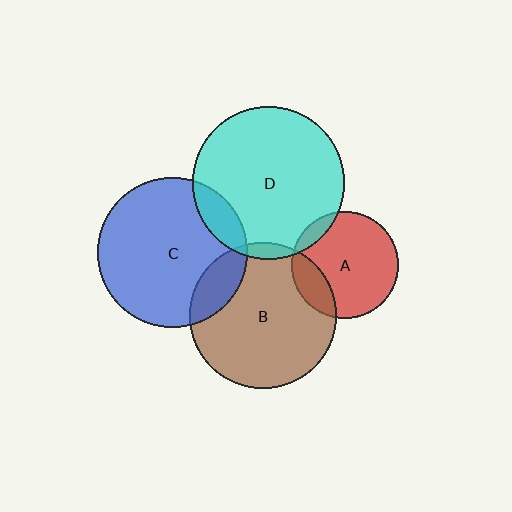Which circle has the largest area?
Circle D (cyan).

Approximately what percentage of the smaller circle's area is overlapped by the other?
Approximately 5%.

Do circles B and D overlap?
Yes.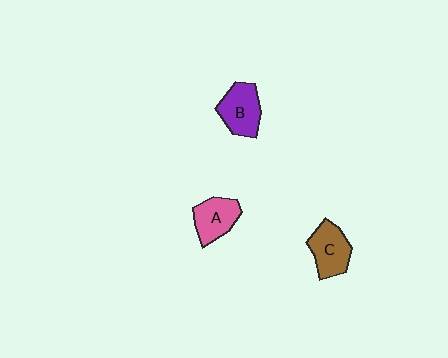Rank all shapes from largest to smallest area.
From largest to smallest: B (purple), C (brown), A (pink).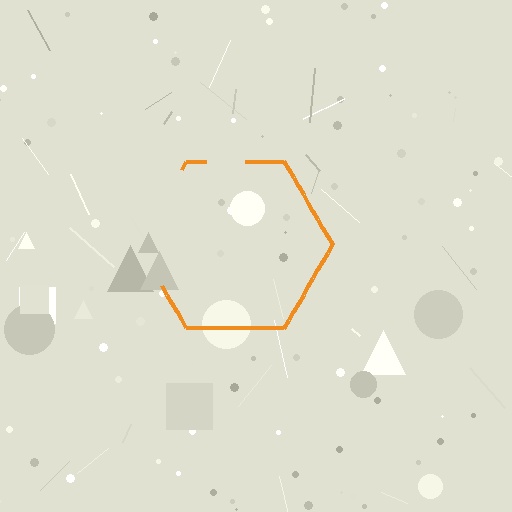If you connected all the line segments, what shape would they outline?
They would outline a hexagon.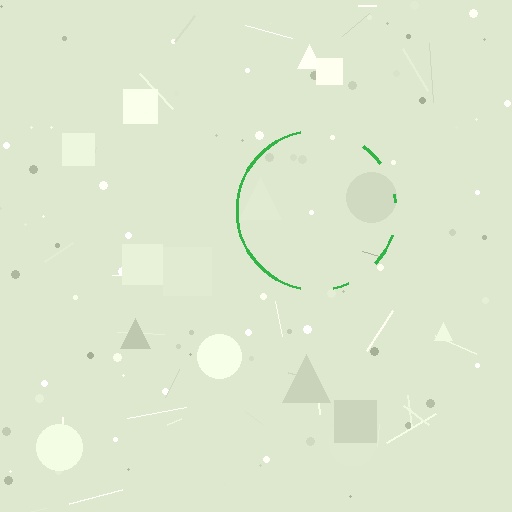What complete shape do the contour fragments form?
The contour fragments form a circle.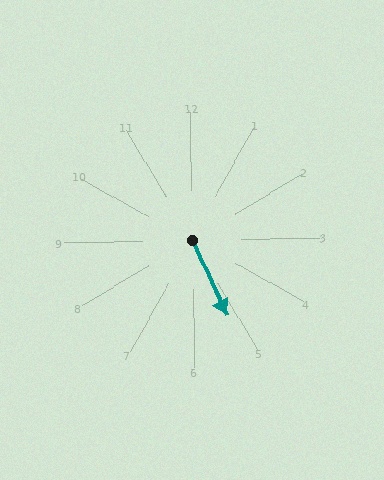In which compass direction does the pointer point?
Southeast.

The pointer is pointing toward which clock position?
Roughly 5 o'clock.